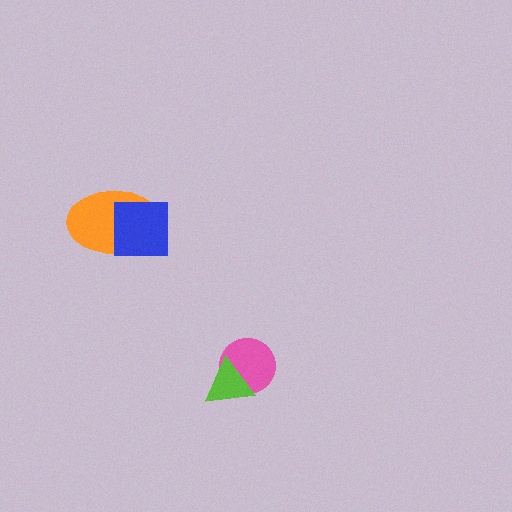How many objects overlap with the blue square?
1 object overlaps with the blue square.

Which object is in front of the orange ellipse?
The blue square is in front of the orange ellipse.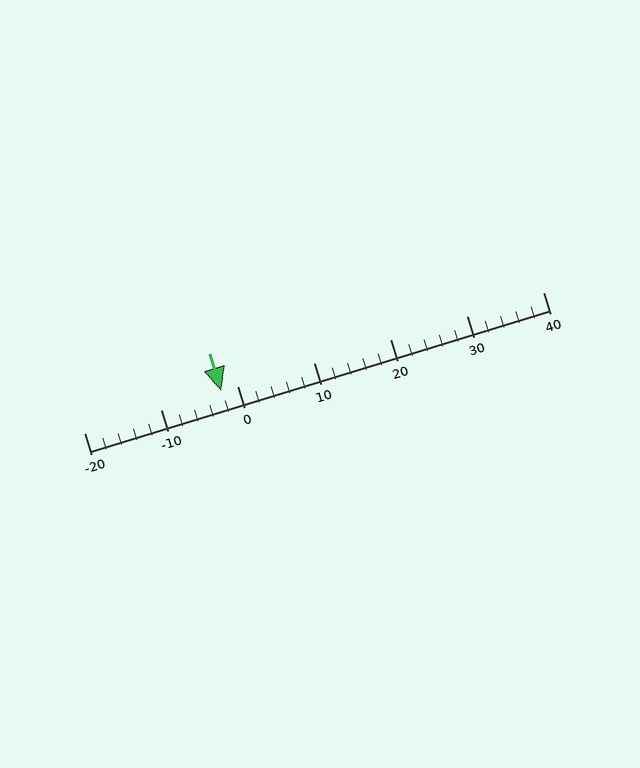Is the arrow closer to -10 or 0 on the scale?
The arrow is closer to 0.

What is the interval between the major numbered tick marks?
The major tick marks are spaced 10 units apart.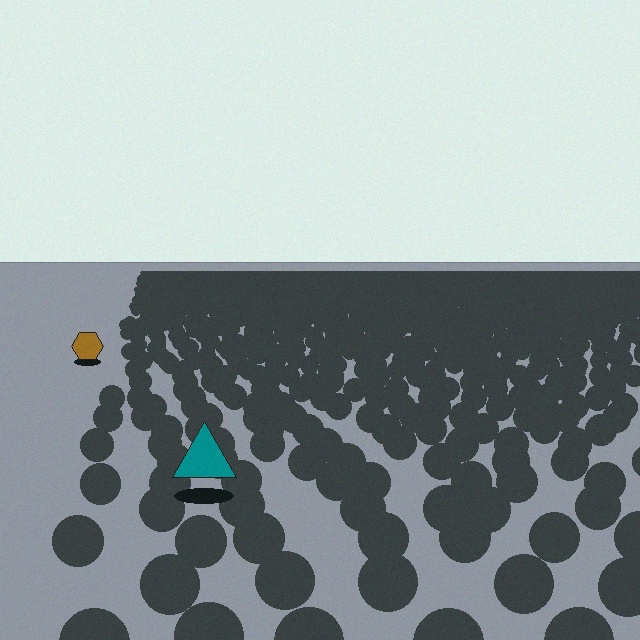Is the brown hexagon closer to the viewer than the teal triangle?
No. The teal triangle is closer — you can tell from the texture gradient: the ground texture is coarser near it.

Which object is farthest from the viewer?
The brown hexagon is farthest from the viewer. It appears smaller and the ground texture around it is denser.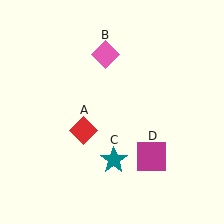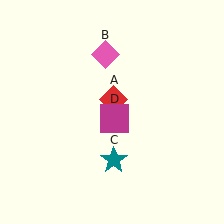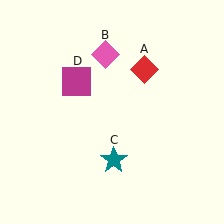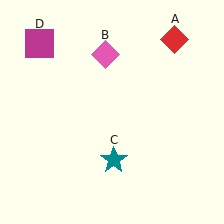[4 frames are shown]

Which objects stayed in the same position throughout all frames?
Pink diamond (object B) and teal star (object C) remained stationary.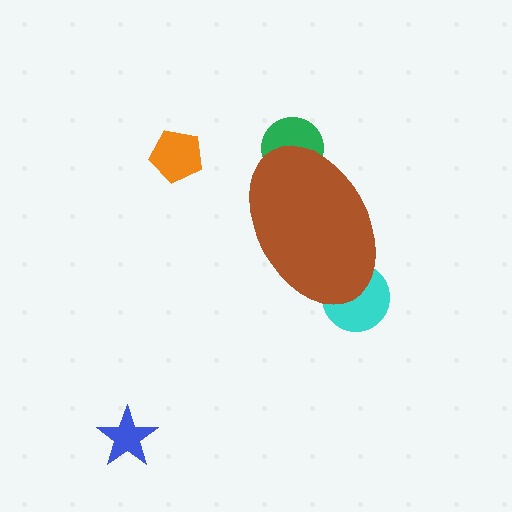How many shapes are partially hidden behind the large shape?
2 shapes are partially hidden.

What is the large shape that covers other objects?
A brown ellipse.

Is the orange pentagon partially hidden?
No, the orange pentagon is fully visible.